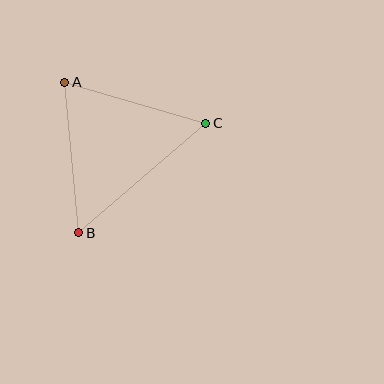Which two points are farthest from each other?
Points B and C are farthest from each other.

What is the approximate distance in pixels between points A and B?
The distance between A and B is approximately 151 pixels.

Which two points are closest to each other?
Points A and C are closest to each other.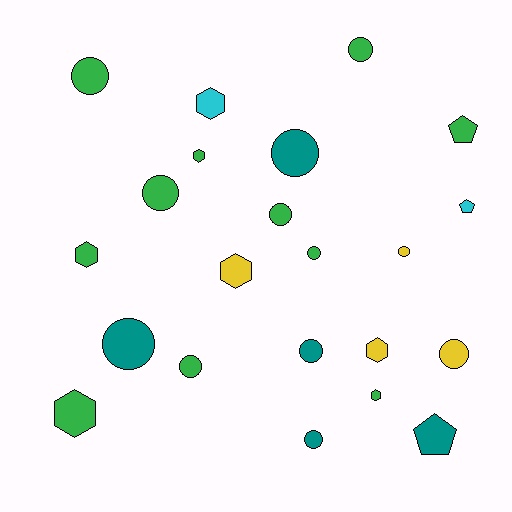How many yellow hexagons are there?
There are 2 yellow hexagons.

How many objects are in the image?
There are 22 objects.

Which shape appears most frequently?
Circle, with 12 objects.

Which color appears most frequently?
Green, with 11 objects.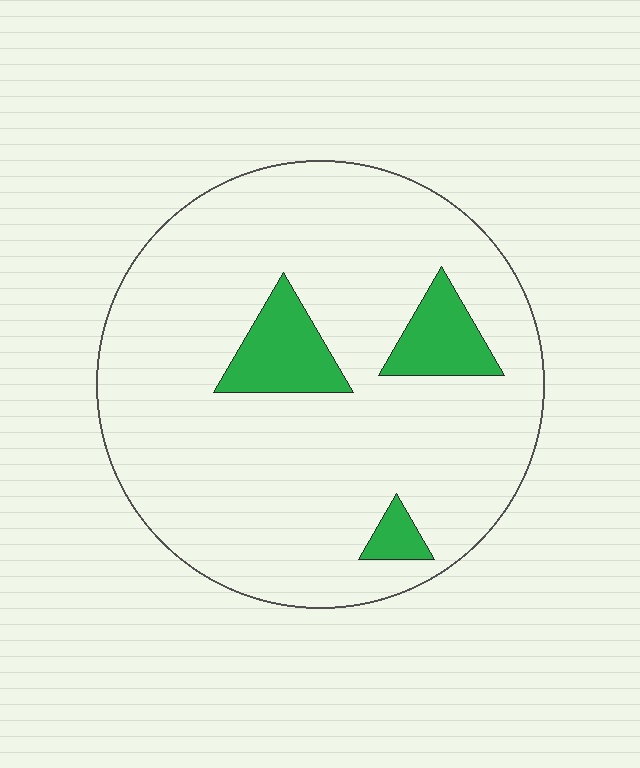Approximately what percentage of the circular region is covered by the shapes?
Approximately 10%.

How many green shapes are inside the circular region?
3.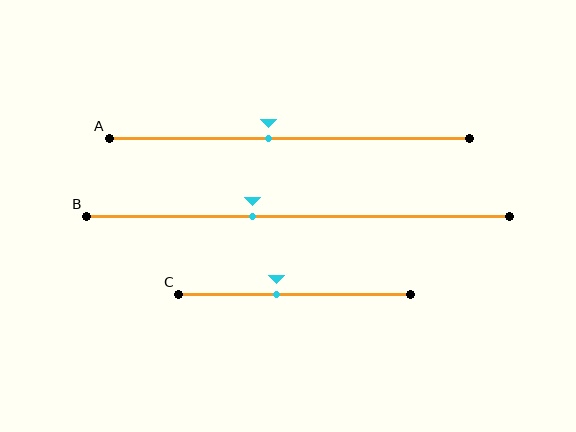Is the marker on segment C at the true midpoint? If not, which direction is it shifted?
No, the marker on segment C is shifted to the left by about 8% of the segment length.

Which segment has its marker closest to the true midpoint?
Segment A has its marker closest to the true midpoint.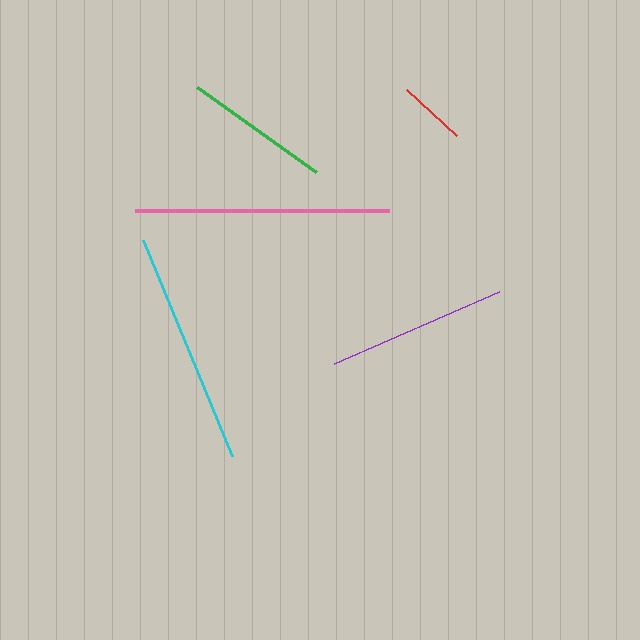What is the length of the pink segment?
The pink segment is approximately 254 pixels long.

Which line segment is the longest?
The pink line is the longest at approximately 254 pixels.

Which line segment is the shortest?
The red line is the shortest at approximately 67 pixels.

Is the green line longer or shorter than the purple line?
The purple line is longer than the green line.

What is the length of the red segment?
The red segment is approximately 67 pixels long.